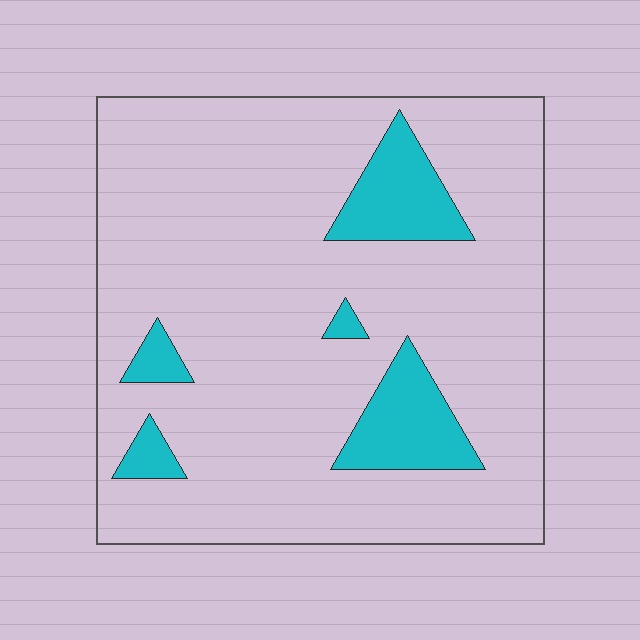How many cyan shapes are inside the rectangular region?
5.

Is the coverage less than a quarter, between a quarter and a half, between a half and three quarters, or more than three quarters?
Less than a quarter.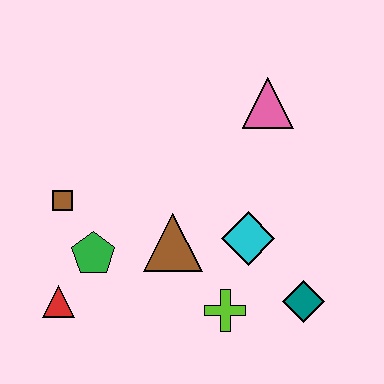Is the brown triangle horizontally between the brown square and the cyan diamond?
Yes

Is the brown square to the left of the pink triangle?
Yes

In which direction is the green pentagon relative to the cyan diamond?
The green pentagon is to the left of the cyan diamond.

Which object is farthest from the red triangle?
The pink triangle is farthest from the red triangle.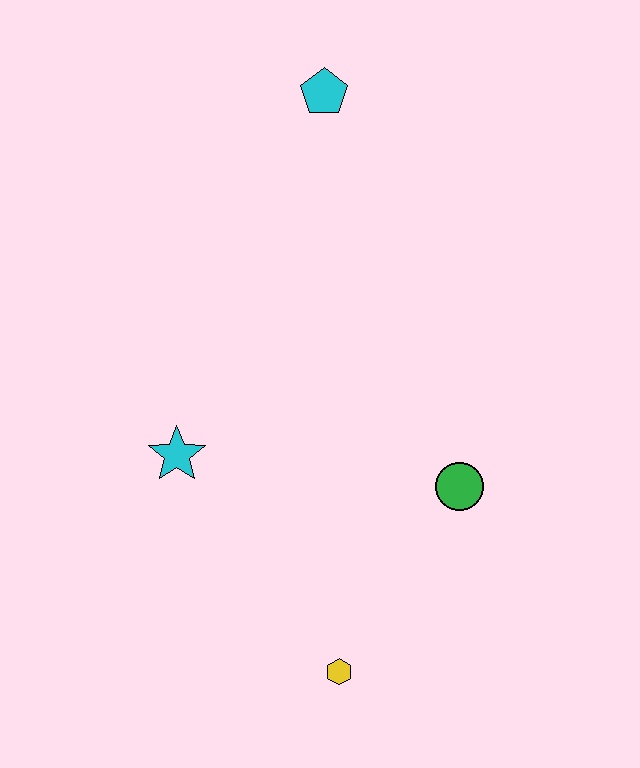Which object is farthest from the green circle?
The cyan pentagon is farthest from the green circle.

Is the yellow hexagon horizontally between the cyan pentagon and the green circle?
Yes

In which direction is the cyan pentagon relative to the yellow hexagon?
The cyan pentagon is above the yellow hexagon.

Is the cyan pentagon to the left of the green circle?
Yes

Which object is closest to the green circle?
The yellow hexagon is closest to the green circle.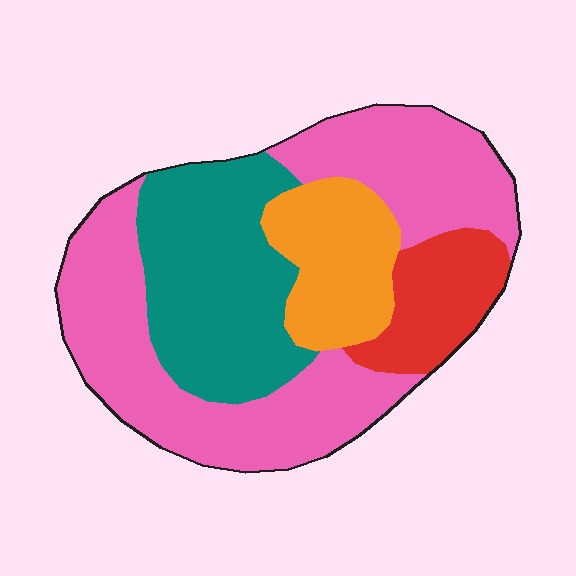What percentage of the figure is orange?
Orange takes up less than a quarter of the figure.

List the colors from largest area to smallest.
From largest to smallest: pink, teal, orange, red.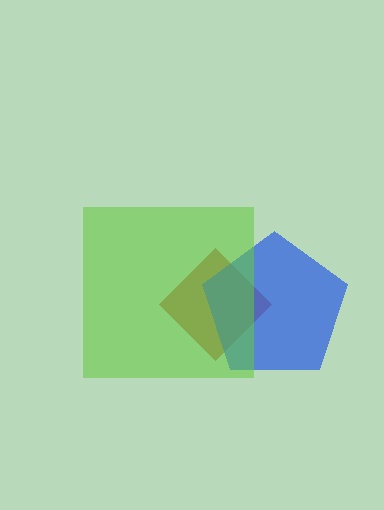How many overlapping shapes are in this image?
There are 3 overlapping shapes in the image.